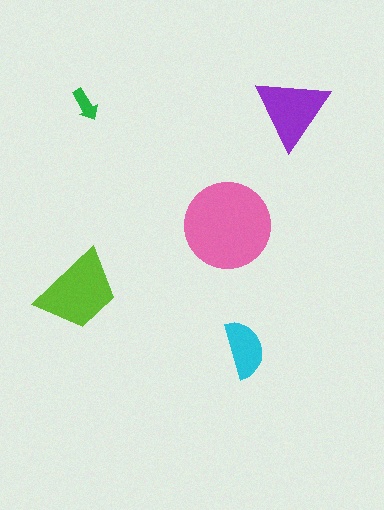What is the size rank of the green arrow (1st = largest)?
5th.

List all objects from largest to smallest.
The pink circle, the lime trapezoid, the purple triangle, the cyan semicircle, the green arrow.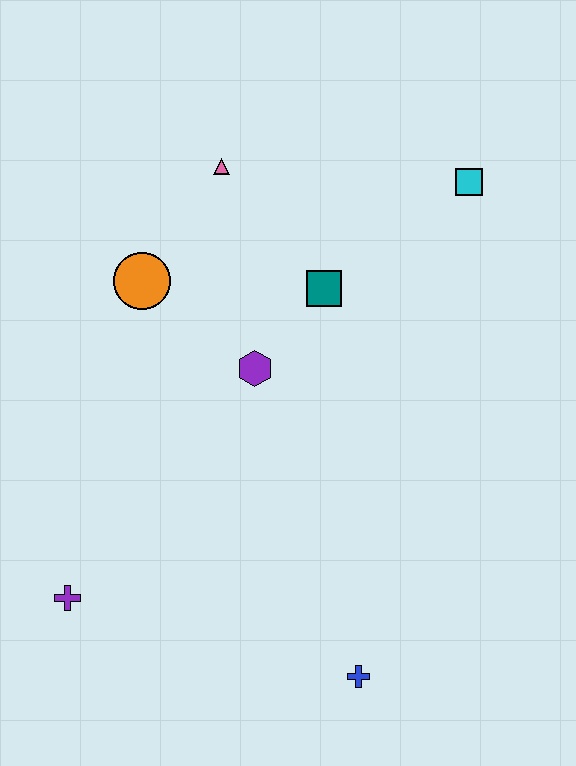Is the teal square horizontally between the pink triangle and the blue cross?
Yes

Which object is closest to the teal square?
The purple hexagon is closest to the teal square.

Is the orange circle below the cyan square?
Yes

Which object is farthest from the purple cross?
The cyan square is farthest from the purple cross.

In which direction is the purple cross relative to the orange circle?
The purple cross is below the orange circle.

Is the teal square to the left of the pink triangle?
No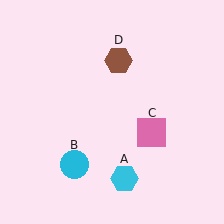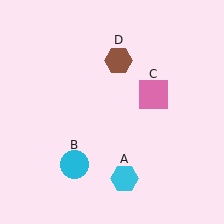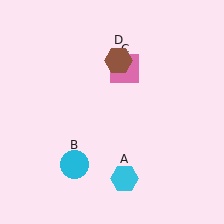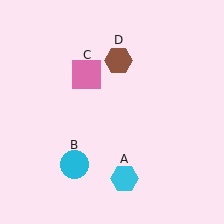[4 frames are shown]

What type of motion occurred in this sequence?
The pink square (object C) rotated counterclockwise around the center of the scene.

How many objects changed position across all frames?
1 object changed position: pink square (object C).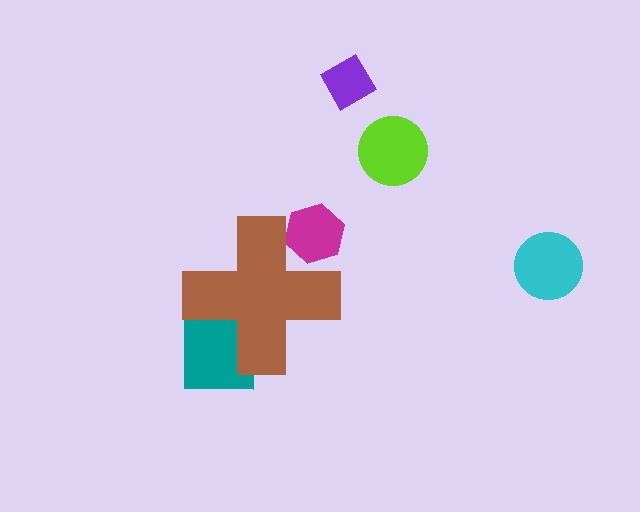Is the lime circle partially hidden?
No, the lime circle is fully visible.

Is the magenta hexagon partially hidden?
Yes, the magenta hexagon is partially hidden behind the brown cross.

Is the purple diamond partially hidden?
No, the purple diamond is fully visible.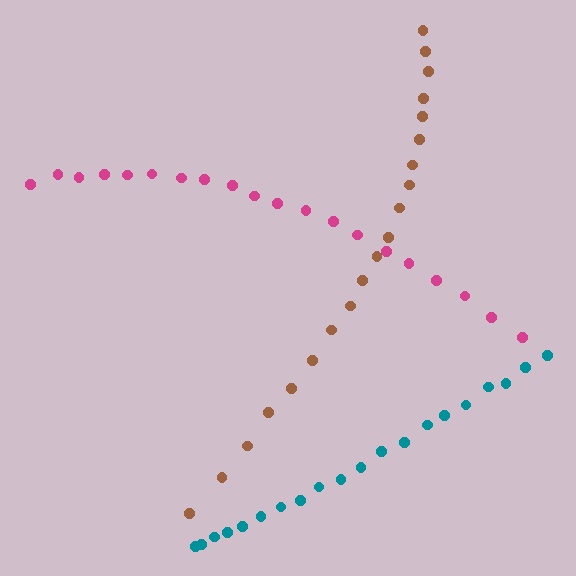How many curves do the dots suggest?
There are 3 distinct paths.